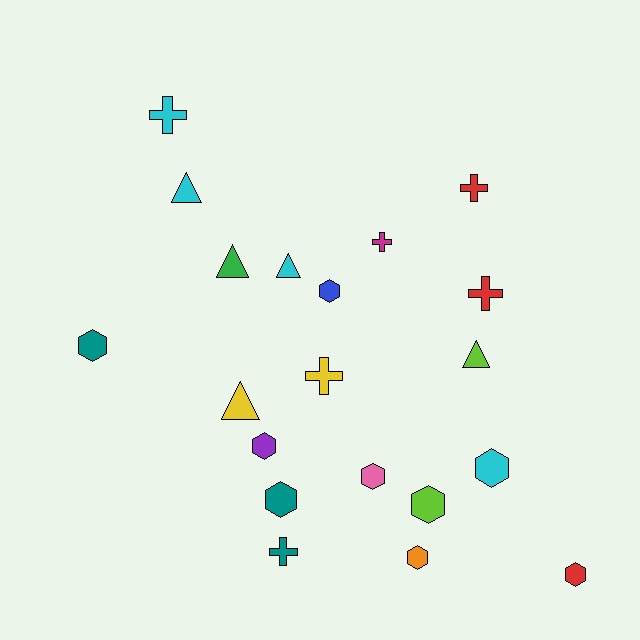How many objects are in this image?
There are 20 objects.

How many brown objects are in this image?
There are no brown objects.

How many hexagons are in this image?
There are 9 hexagons.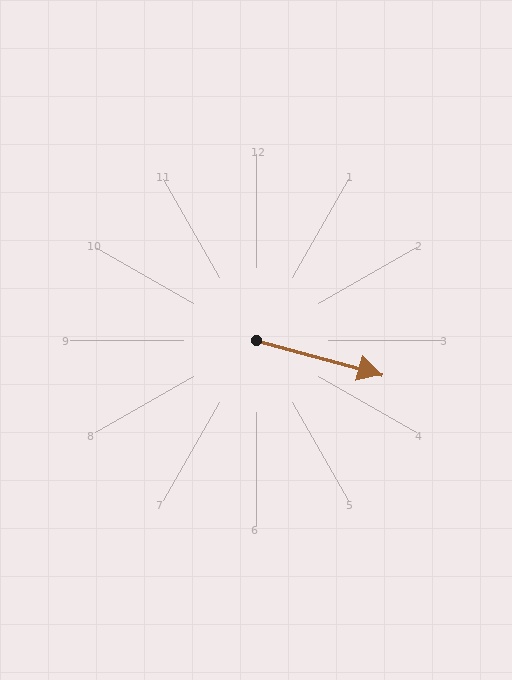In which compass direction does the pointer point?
East.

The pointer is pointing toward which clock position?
Roughly 4 o'clock.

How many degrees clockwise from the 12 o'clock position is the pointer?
Approximately 105 degrees.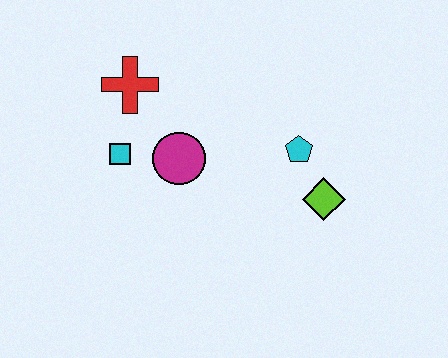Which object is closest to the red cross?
The cyan square is closest to the red cross.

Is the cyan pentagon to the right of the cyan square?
Yes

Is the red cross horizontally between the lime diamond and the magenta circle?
No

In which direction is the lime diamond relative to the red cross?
The lime diamond is to the right of the red cross.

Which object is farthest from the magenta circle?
The lime diamond is farthest from the magenta circle.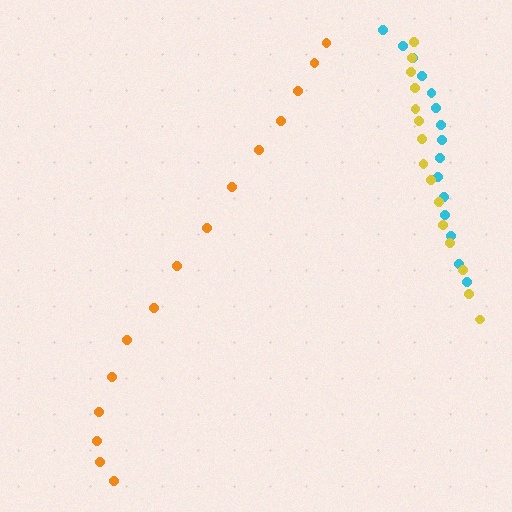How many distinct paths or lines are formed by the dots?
There are 3 distinct paths.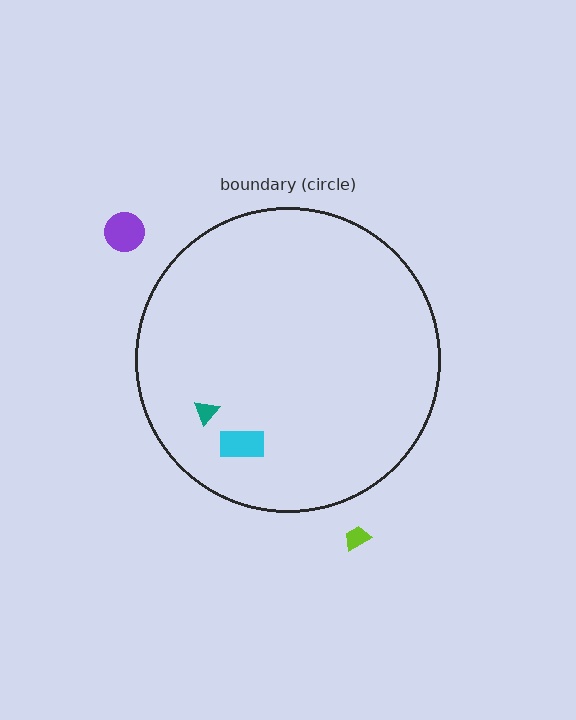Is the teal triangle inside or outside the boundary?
Inside.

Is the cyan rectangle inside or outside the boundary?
Inside.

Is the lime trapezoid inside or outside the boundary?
Outside.